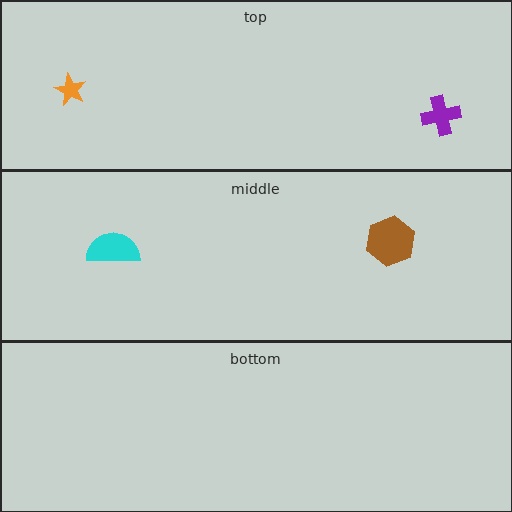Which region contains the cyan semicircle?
The middle region.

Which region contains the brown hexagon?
The middle region.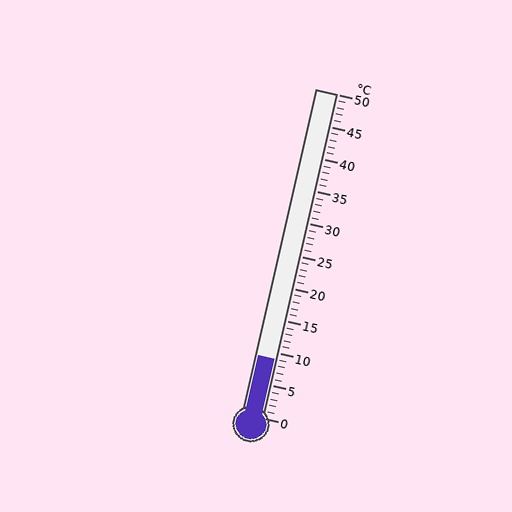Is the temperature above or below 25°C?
The temperature is below 25°C.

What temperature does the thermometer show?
The thermometer shows approximately 9°C.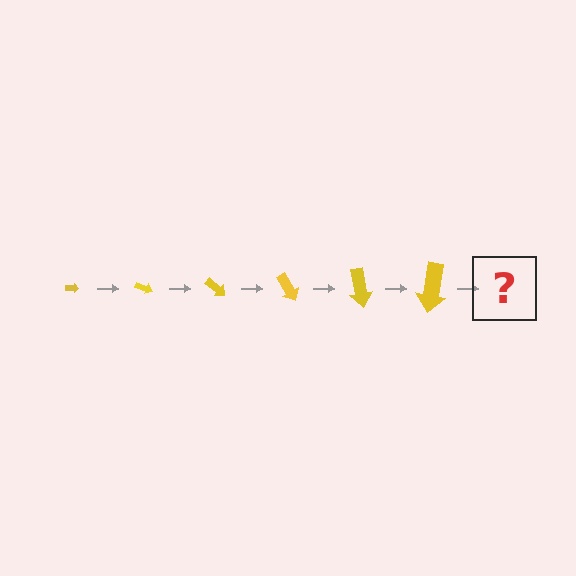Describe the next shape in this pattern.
It should be an arrow, larger than the previous one and rotated 120 degrees from the start.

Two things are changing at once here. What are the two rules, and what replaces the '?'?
The two rules are that the arrow grows larger each step and it rotates 20 degrees each step. The '?' should be an arrow, larger than the previous one and rotated 120 degrees from the start.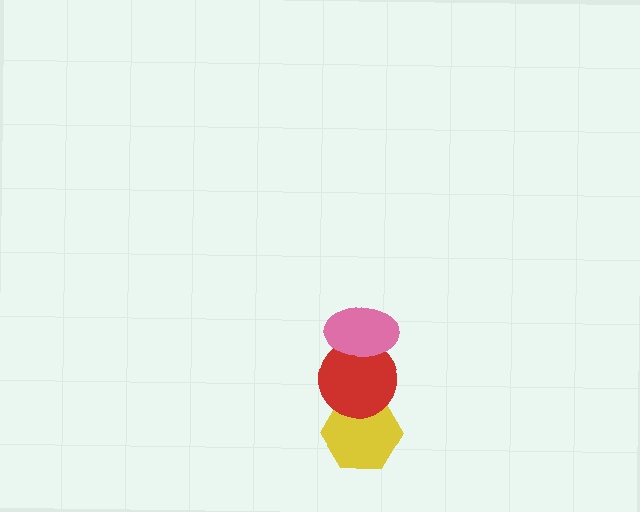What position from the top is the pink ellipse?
The pink ellipse is 1st from the top.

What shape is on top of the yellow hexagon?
The red circle is on top of the yellow hexagon.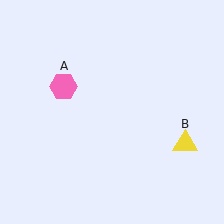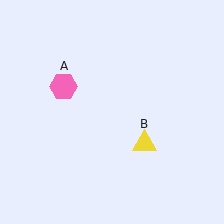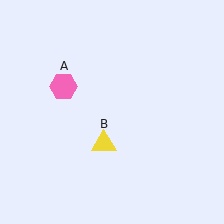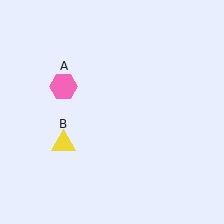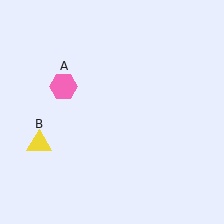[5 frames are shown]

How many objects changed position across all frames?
1 object changed position: yellow triangle (object B).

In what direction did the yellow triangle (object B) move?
The yellow triangle (object B) moved left.